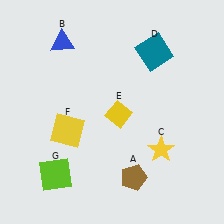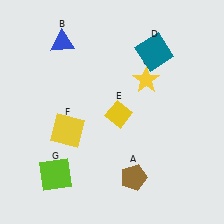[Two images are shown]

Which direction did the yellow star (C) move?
The yellow star (C) moved up.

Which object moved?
The yellow star (C) moved up.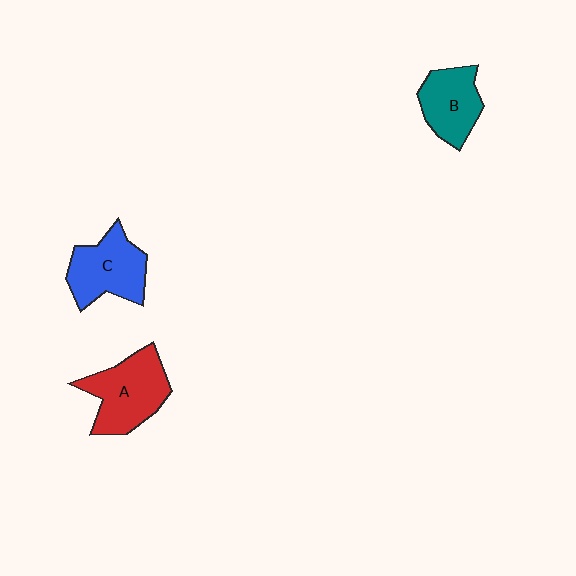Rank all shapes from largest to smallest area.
From largest to smallest: A (red), C (blue), B (teal).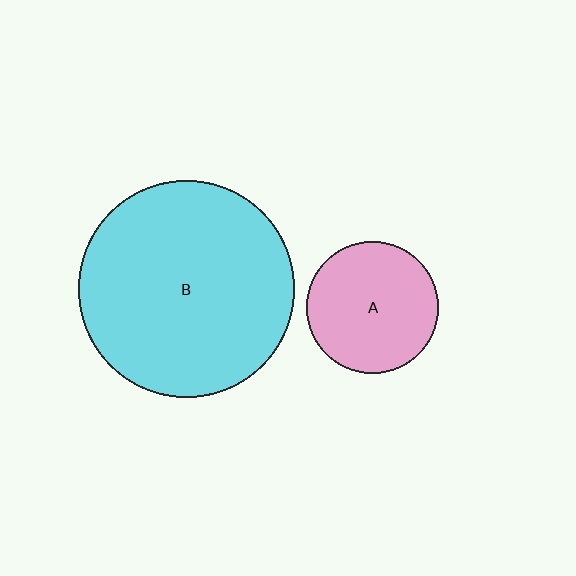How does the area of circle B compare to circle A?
Approximately 2.7 times.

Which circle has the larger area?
Circle B (cyan).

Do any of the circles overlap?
No, none of the circles overlap.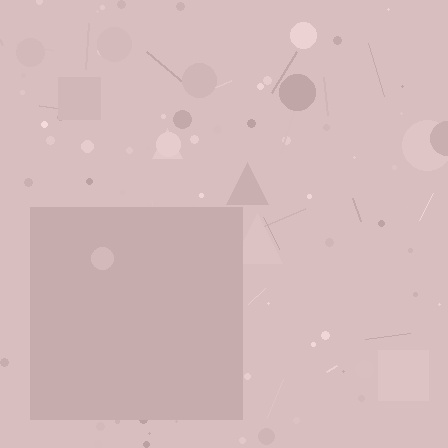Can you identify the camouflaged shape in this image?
The camouflaged shape is a square.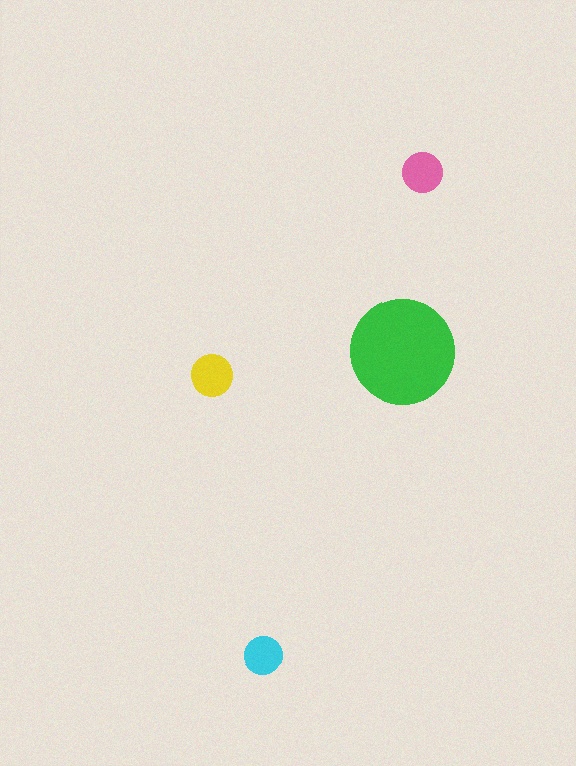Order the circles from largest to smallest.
the green one, the yellow one, the pink one, the cyan one.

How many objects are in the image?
There are 4 objects in the image.